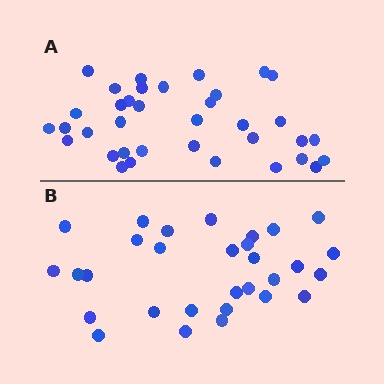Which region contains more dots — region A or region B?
Region A (the top region) has more dots.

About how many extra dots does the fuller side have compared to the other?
Region A has about 6 more dots than region B.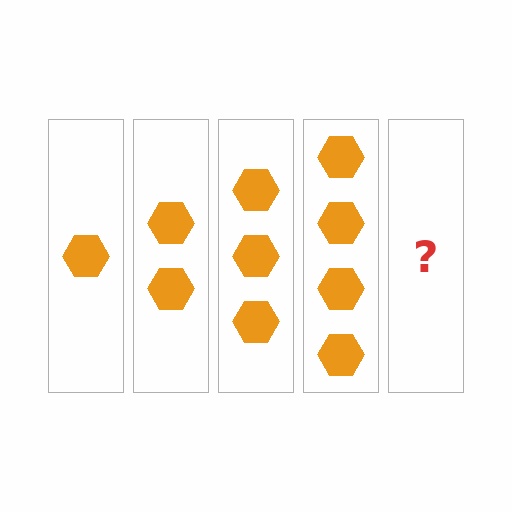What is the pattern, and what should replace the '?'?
The pattern is that each step adds one more hexagon. The '?' should be 5 hexagons.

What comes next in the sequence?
The next element should be 5 hexagons.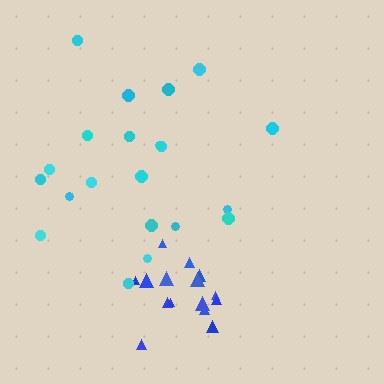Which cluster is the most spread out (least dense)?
Cyan.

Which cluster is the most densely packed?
Blue.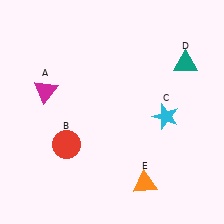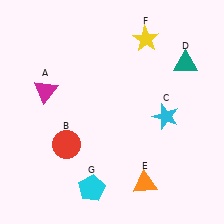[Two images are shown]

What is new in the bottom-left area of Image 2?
A cyan pentagon (G) was added in the bottom-left area of Image 2.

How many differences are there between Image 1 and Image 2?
There are 2 differences between the two images.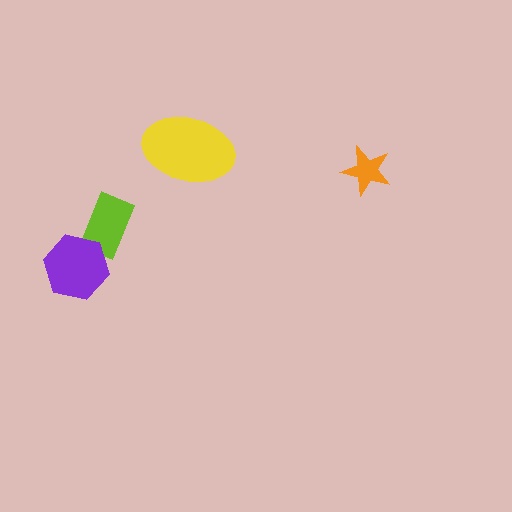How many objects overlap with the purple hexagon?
1 object overlaps with the purple hexagon.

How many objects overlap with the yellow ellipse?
0 objects overlap with the yellow ellipse.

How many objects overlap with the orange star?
0 objects overlap with the orange star.